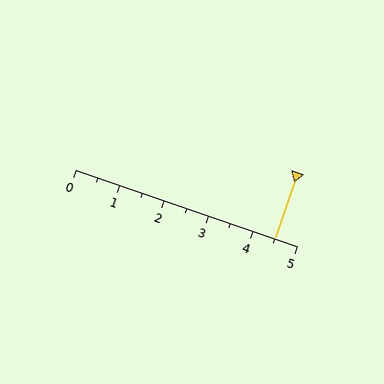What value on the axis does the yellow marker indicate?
The marker indicates approximately 4.5.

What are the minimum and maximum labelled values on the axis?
The axis runs from 0 to 5.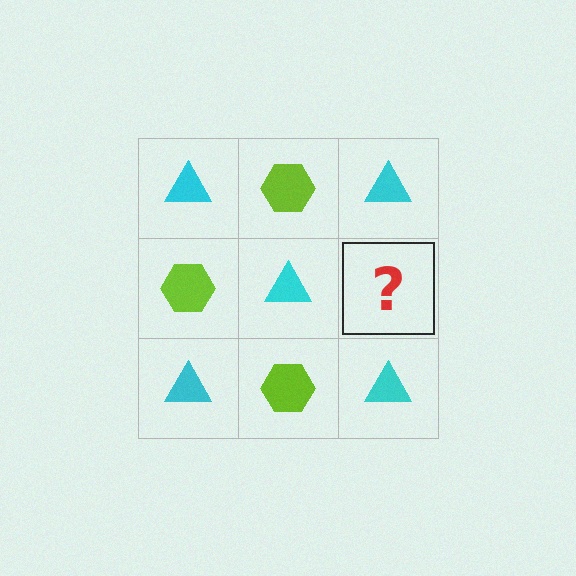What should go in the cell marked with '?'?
The missing cell should contain a lime hexagon.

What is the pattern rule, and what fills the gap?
The rule is that it alternates cyan triangle and lime hexagon in a checkerboard pattern. The gap should be filled with a lime hexagon.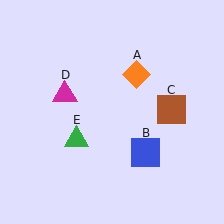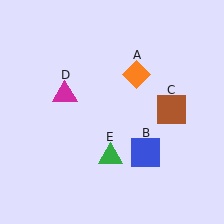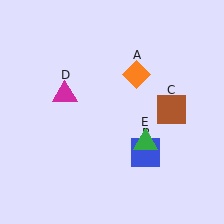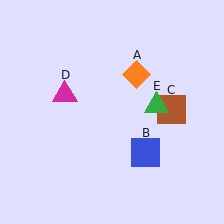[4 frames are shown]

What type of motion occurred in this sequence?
The green triangle (object E) rotated counterclockwise around the center of the scene.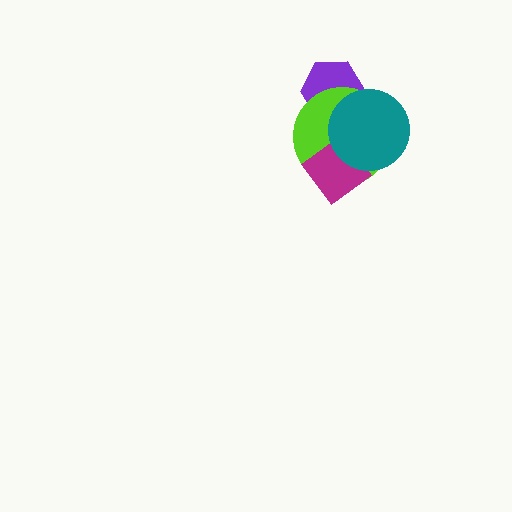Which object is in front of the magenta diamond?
The teal circle is in front of the magenta diamond.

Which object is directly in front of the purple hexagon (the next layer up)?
The lime circle is directly in front of the purple hexagon.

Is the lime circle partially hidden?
Yes, it is partially covered by another shape.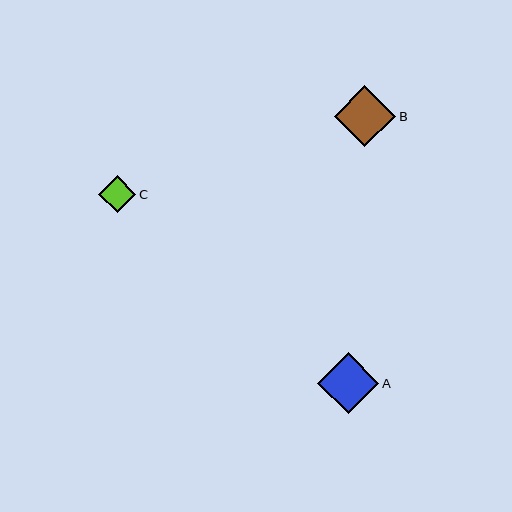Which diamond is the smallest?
Diamond C is the smallest with a size of approximately 38 pixels.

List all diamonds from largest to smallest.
From largest to smallest: B, A, C.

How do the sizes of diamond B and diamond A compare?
Diamond B and diamond A are approximately the same size.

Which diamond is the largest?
Diamond B is the largest with a size of approximately 62 pixels.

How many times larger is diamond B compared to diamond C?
Diamond B is approximately 1.6 times the size of diamond C.